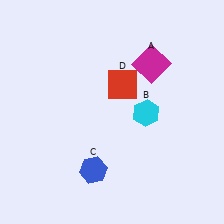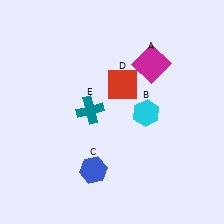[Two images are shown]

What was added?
A teal cross (E) was added in Image 2.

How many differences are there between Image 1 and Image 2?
There is 1 difference between the two images.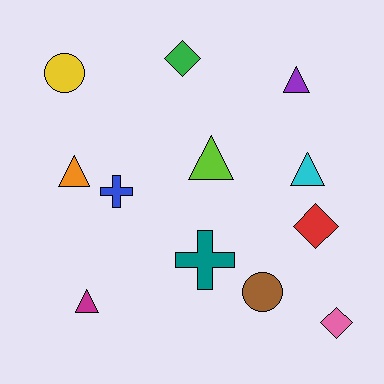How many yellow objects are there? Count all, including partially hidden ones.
There is 1 yellow object.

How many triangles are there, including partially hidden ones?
There are 5 triangles.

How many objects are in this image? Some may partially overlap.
There are 12 objects.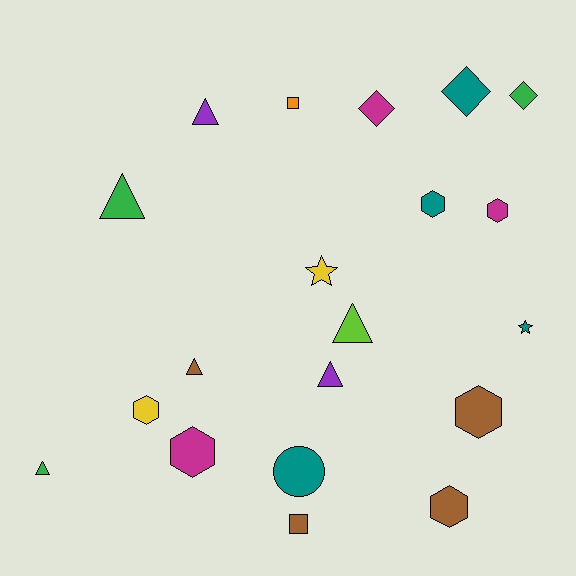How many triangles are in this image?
There are 6 triangles.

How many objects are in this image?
There are 20 objects.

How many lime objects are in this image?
There is 1 lime object.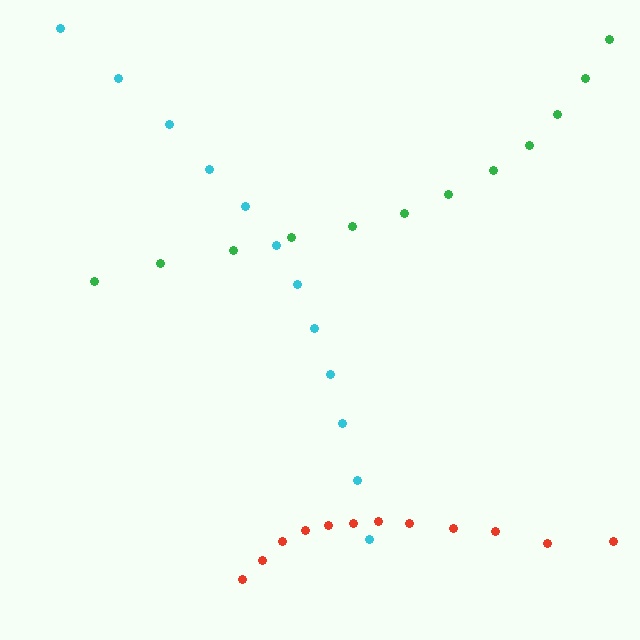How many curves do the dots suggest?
There are 3 distinct paths.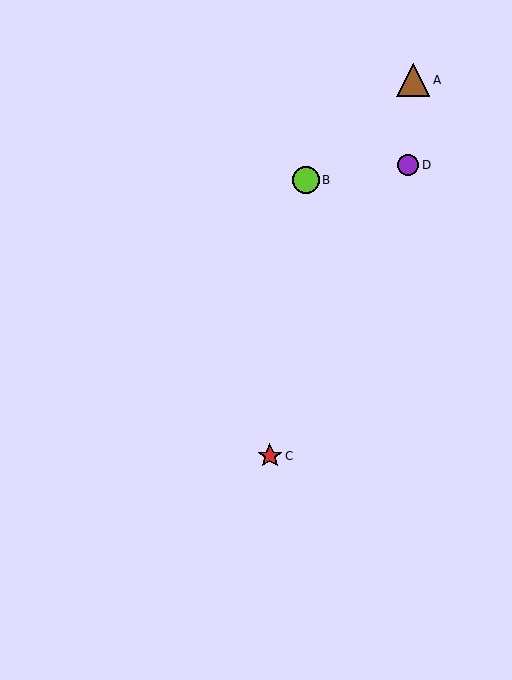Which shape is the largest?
The brown triangle (labeled A) is the largest.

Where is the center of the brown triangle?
The center of the brown triangle is at (413, 80).